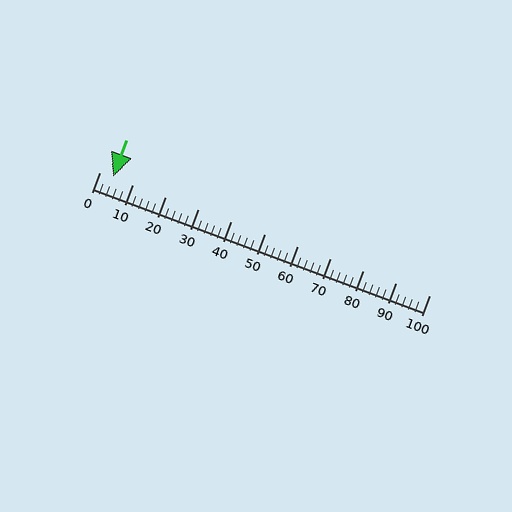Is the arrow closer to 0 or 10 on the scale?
The arrow is closer to 0.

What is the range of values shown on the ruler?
The ruler shows values from 0 to 100.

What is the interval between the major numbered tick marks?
The major tick marks are spaced 10 units apart.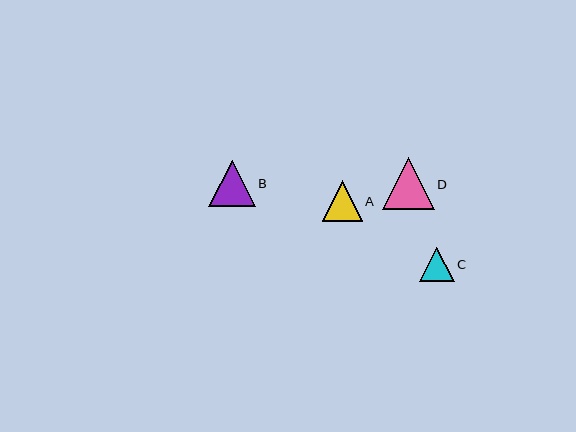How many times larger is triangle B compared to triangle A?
Triangle B is approximately 1.1 times the size of triangle A.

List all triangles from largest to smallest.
From largest to smallest: D, B, A, C.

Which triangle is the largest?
Triangle D is the largest with a size of approximately 52 pixels.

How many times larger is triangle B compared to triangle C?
Triangle B is approximately 1.3 times the size of triangle C.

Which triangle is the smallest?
Triangle C is the smallest with a size of approximately 35 pixels.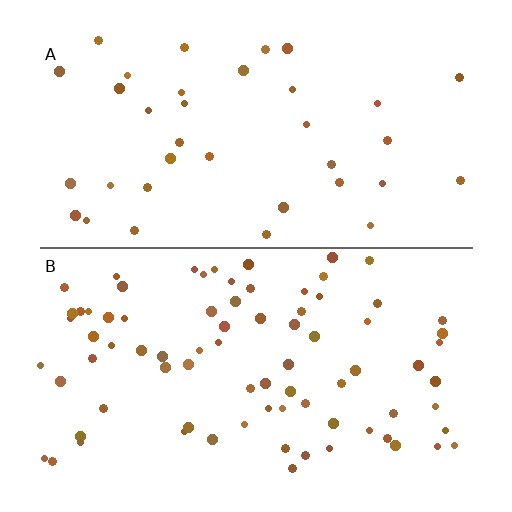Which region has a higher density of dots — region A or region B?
B (the bottom).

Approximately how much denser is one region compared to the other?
Approximately 2.2× — region B over region A.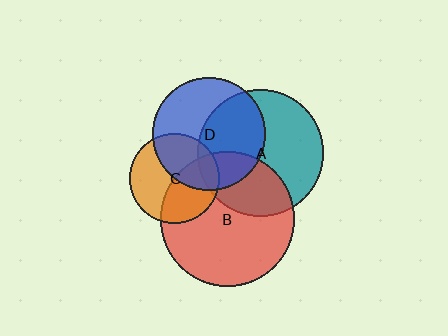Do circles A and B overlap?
Yes.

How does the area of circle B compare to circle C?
Approximately 2.3 times.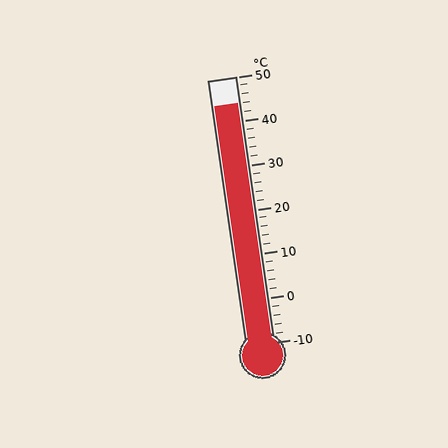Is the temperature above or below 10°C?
The temperature is above 10°C.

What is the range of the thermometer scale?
The thermometer scale ranges from -10°C to 50°C.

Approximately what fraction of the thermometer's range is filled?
The thermometer is filled to approximately 90% of its range.